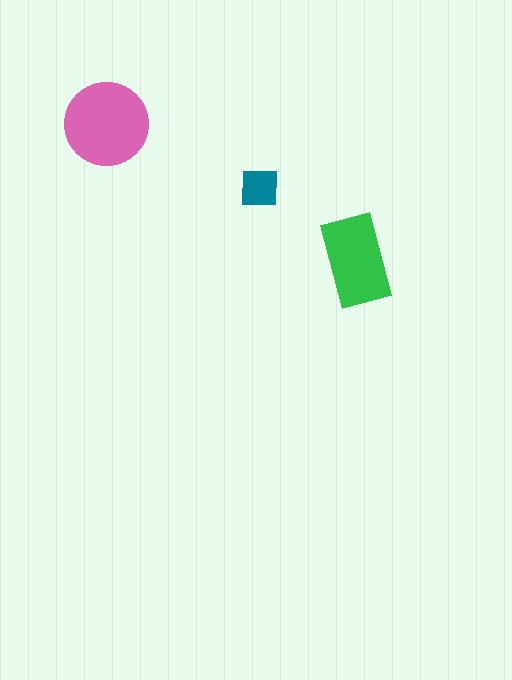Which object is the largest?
The pink circle.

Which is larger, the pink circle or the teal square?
The pink circle.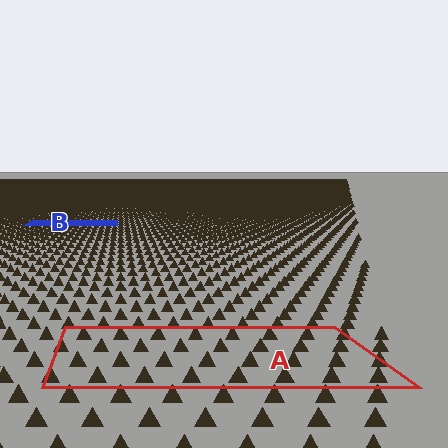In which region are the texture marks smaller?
The texture marks are smaller in region B, because it is farther away.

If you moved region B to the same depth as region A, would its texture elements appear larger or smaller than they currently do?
They would appear larger. At a closer depth, the same texture elements are projected at a bigger on-screen size.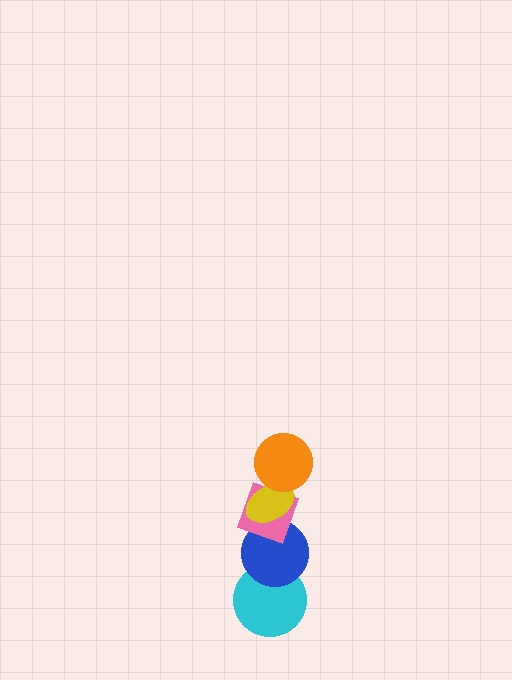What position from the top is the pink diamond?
The pink diamond is 3rd from the top.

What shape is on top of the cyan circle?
The blue circle is on top of the cyan circle.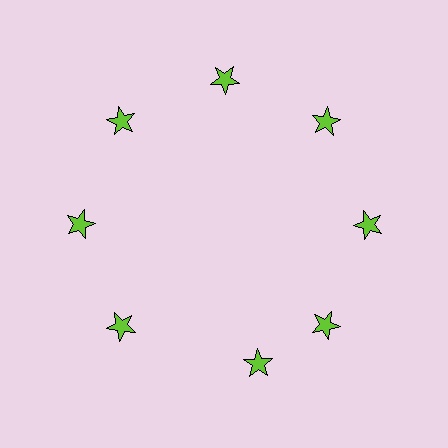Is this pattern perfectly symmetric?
No. The 8 lime stars are arranged in a ring, but one element near the 6 o'clock position is rotated out of alignment along the ring, breaking the 8-fold rotational symmetry.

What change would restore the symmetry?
The symmetry would be restored by rotating it back into even spacing with its neighbors so that all 8 stars sit at equal angles and equal distance from the center.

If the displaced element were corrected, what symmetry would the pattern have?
It would have 8-fold rotational symmetry — the pattern would map onto itself every 45 degrees.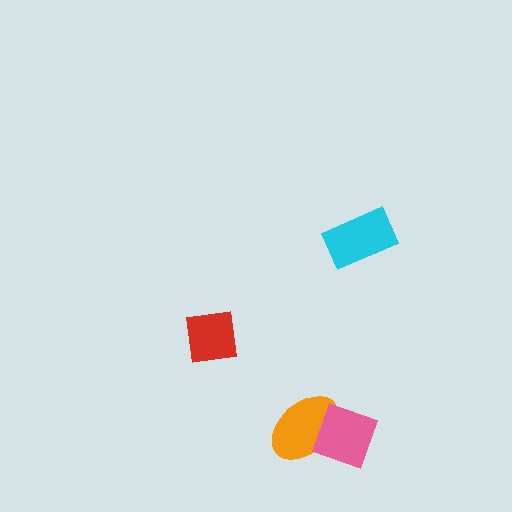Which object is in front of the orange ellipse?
The pink diamond is in front of the orange ellipse.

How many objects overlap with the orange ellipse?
1 object overlaps with the orange ellipse.